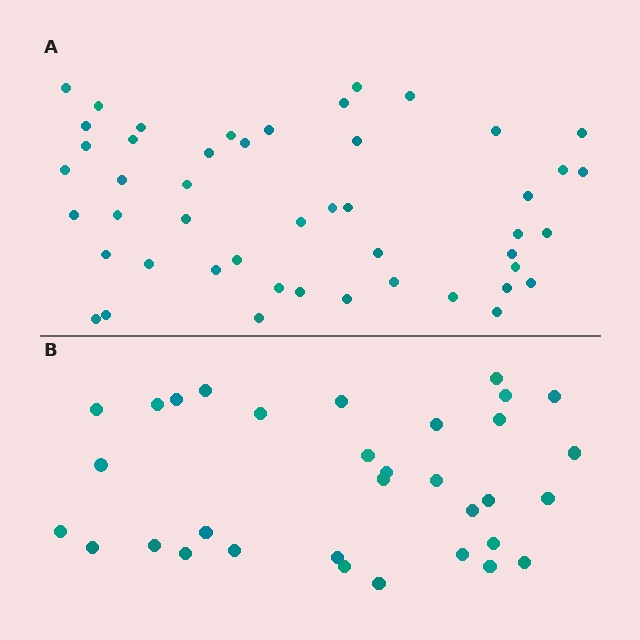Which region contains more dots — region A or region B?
Region A (the top region) has more dots.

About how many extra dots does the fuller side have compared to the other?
Region A has approximately 15 more dots than region B.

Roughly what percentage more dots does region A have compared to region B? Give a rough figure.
About 45% more.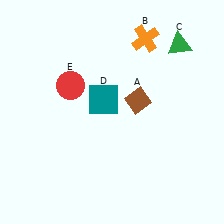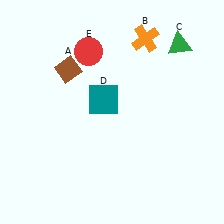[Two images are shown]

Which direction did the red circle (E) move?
The red circle (E) moved up.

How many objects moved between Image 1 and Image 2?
2 objects moved between the two images.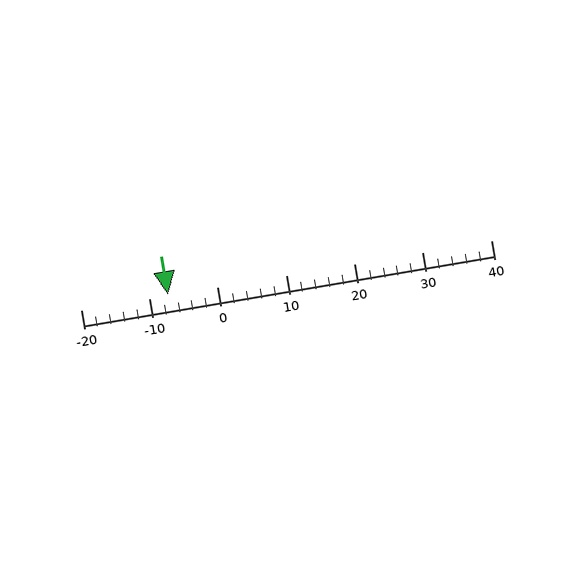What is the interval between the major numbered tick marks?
The major tick marks are spaced 10 units apart.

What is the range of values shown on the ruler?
The ruler shows values from -20 to 40.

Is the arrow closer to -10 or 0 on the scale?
The arrow is closer to -10.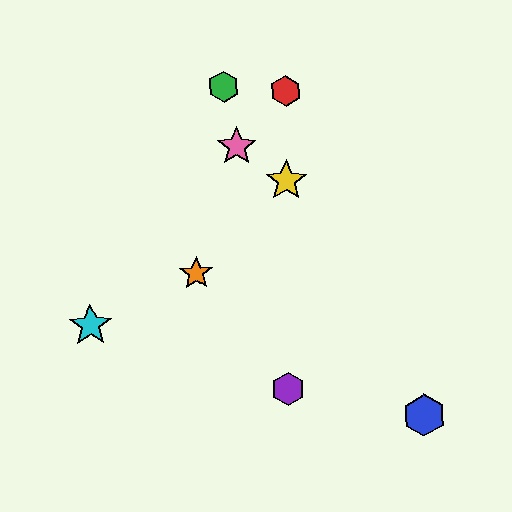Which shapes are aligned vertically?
The red hexagon, the yellow star, the purple hexagon are aligned vertically.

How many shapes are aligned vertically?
3 shapes (the red hexagon, the yellow star, the purple hexagon) are aligned vertically.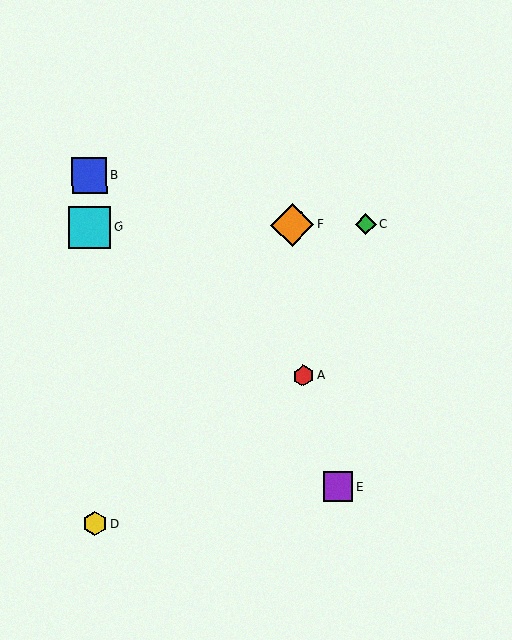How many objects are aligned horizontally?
3 objects (C, F, G) are aligned horizontally.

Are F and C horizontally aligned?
Yes, both are at y≈225.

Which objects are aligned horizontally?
Objects C, F, G are aligned horizontally.